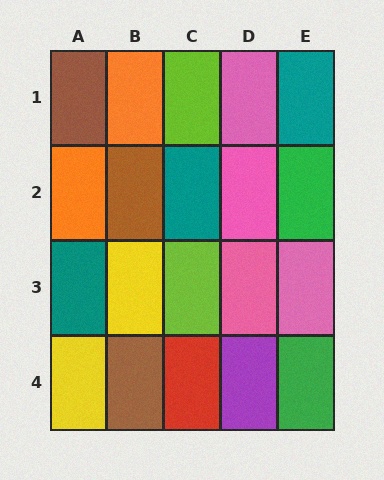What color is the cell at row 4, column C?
Red.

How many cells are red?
1 cell is red.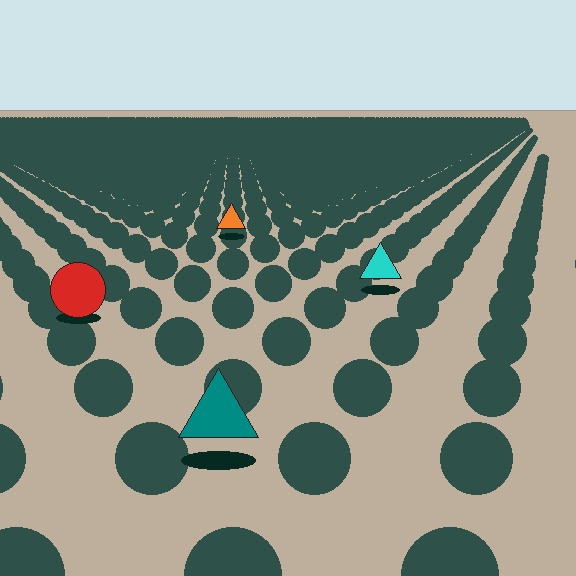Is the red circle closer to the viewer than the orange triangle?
Yes. The red circle is closer — you can tell from the texture gradient: the ground texture is coarser near it.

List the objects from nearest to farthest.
From nearest to farthest: the teal triangle, the red circle, the cyan triangle, the orange triangle.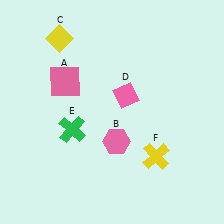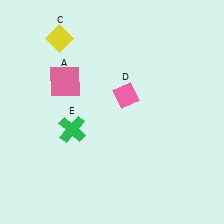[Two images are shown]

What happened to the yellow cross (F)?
The yellow cross (F) was removed in Image 2. It was in the bottom-right area of Image 1.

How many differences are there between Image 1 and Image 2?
There are 2 differences between the two images.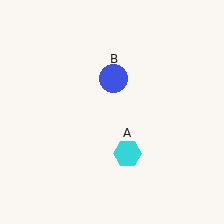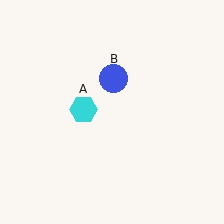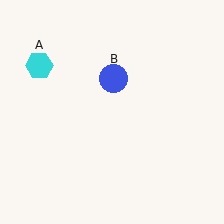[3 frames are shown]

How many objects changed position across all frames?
1 object changed position: cyan hexagon (object A).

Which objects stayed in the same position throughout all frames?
Blue circle (object B) remained stationary.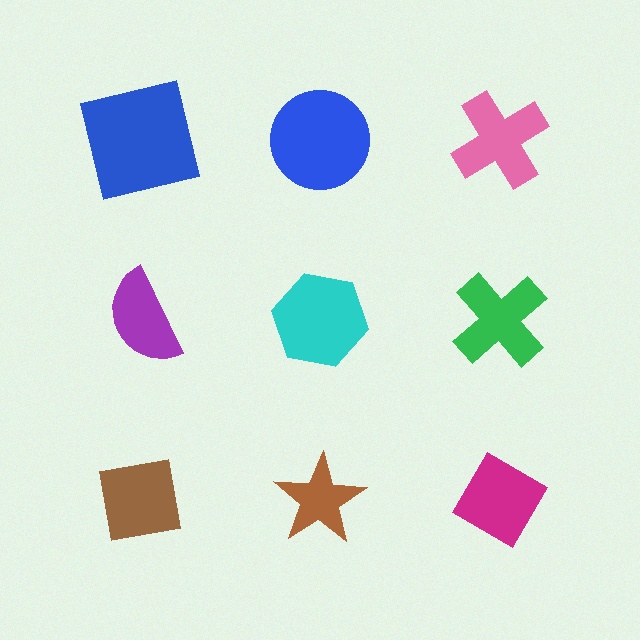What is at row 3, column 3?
A magenta diamond.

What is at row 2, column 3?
A green cross.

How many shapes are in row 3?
3 shapes.